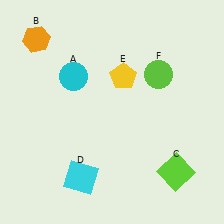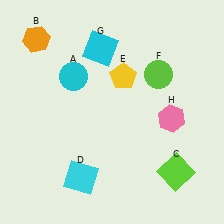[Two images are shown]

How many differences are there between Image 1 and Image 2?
There are 2 differences between the two images.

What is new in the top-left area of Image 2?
A cyan square (G) was added in the top-left area of Image 2.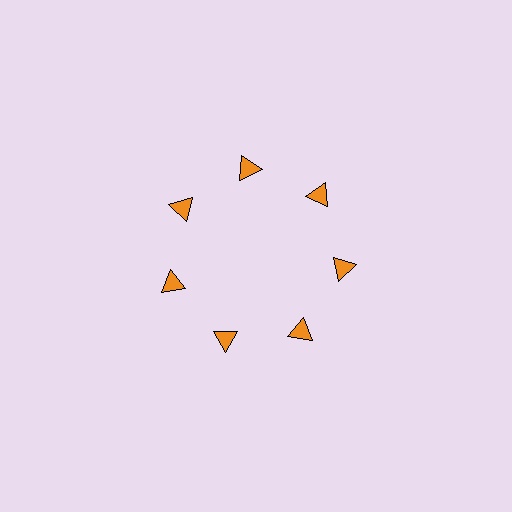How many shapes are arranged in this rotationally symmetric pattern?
There are 7 shapes, arranged in 7 groups of 1.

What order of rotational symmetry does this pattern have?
This pattern has 7-fold rotational symmetry.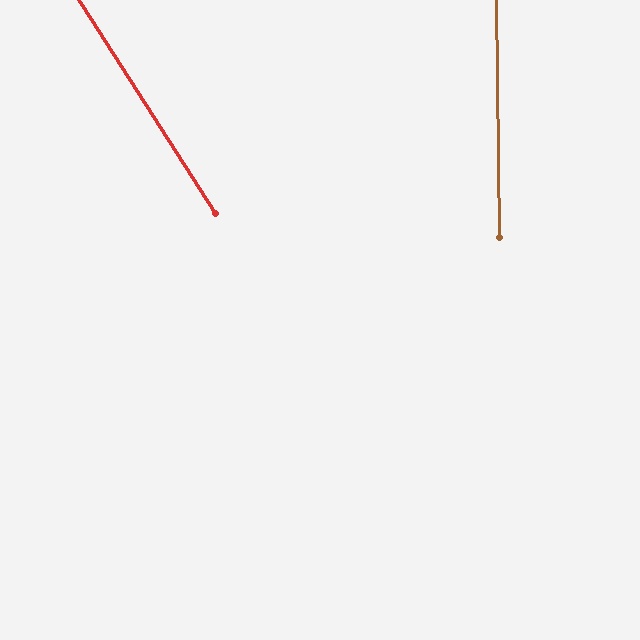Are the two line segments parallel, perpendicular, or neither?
Neither parallel nor perpendicular — they differ by about 32°.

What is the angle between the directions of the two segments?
Approximately 32 degrees.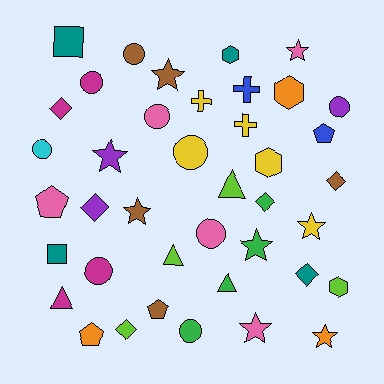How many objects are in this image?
There are 40 objects.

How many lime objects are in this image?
There are 4 lime objects.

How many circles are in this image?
There are 9 circles.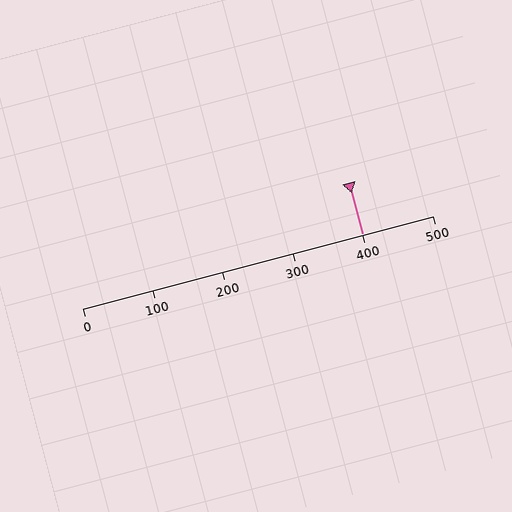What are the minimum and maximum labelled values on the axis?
The axis runs from 0 to 500.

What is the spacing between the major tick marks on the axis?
The major ticks are spaced 100 apart.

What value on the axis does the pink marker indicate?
The marker indicates approximately 400.